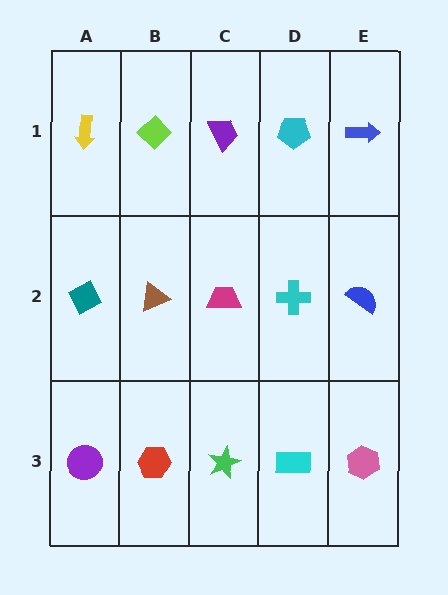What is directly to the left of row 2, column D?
A magenta trapezoid.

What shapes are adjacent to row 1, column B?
A brown triangle (row 2, column B), a yellow arrow (row 1, column A), a purple trapezoid (row 1, column C).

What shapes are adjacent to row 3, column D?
A cyan cross (row 2, column D), a green star (row 3, column C), a pink hexagon (row 3, column E).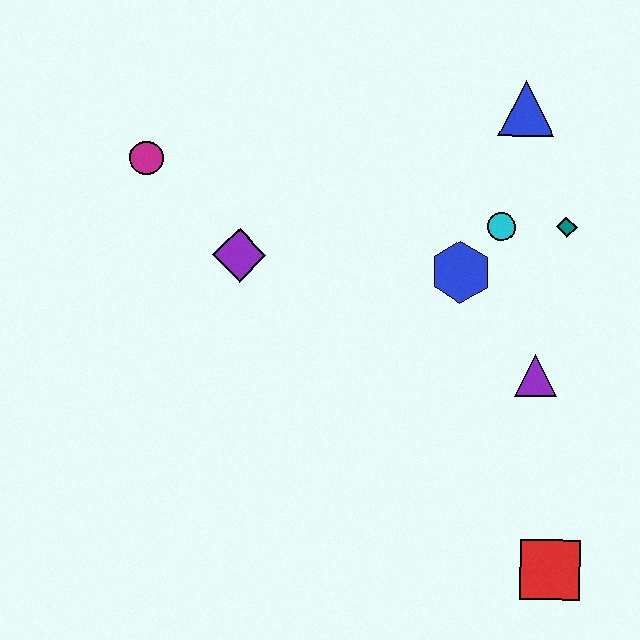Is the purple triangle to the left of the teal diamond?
Yes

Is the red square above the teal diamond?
No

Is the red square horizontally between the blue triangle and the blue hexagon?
No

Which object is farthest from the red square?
The magenta circle is farthest from the red square.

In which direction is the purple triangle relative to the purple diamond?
The purple triangle is to the right of the purple diamond.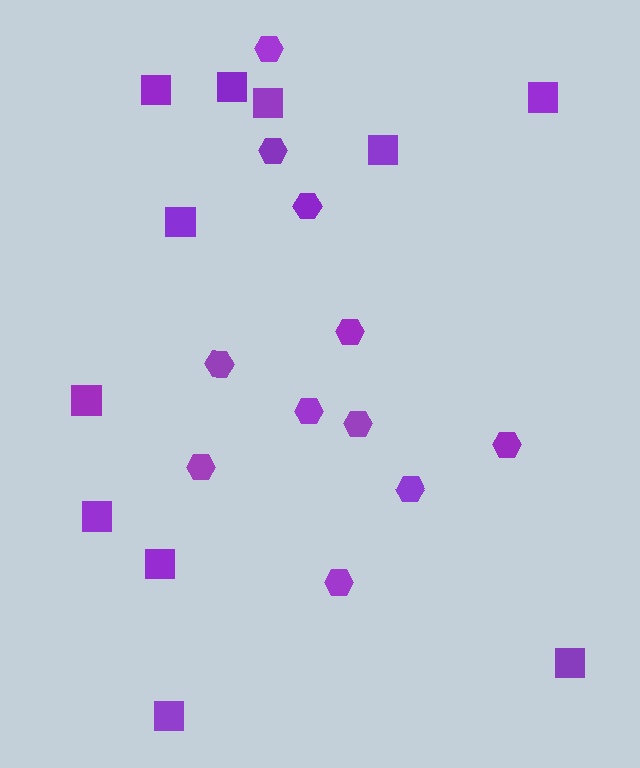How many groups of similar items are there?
There are 2 groups: one group of squares (11) and one group of hexagons (11).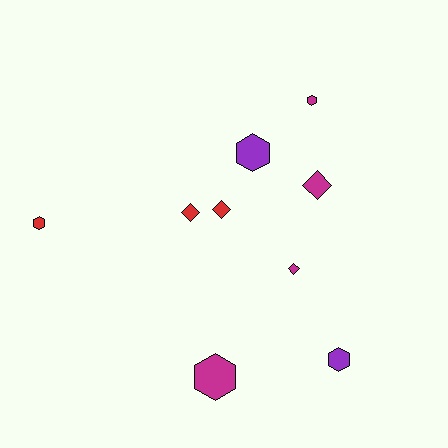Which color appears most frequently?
Magenta, with 4 objects.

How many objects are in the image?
There are 9 objects.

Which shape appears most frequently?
Hexagon, with 5 objects.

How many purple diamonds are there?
There are no purple diamonds.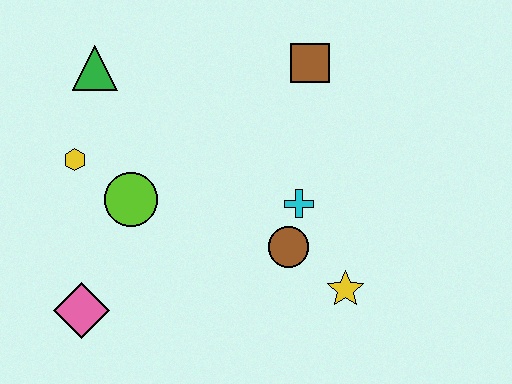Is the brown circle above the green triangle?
No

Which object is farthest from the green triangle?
The yellow star is farthest from the green triangle.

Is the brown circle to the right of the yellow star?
No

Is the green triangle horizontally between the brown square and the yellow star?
No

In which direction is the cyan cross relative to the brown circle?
The cyan cross is above the brown circle.